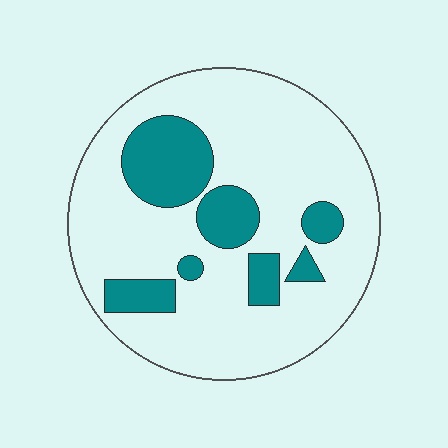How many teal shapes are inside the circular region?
7.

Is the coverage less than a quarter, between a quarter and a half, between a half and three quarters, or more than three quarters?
Less than a quarter.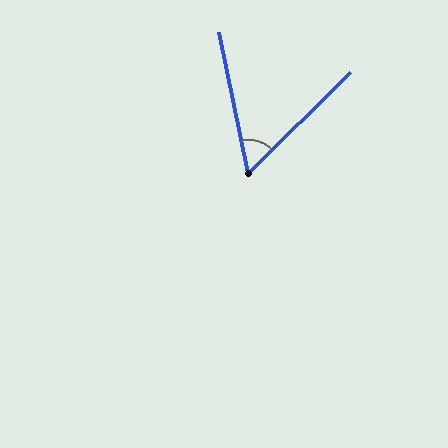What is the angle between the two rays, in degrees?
Approximately 57 degrees.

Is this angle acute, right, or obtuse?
It is acute.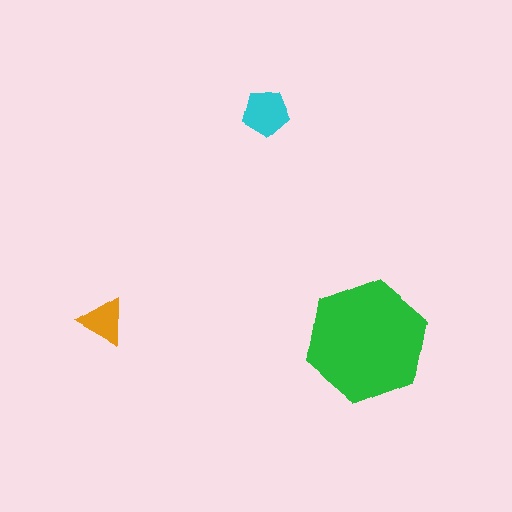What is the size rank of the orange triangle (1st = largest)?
3rd.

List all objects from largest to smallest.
The green hexagon, the cyan pentagon, the orange triangle.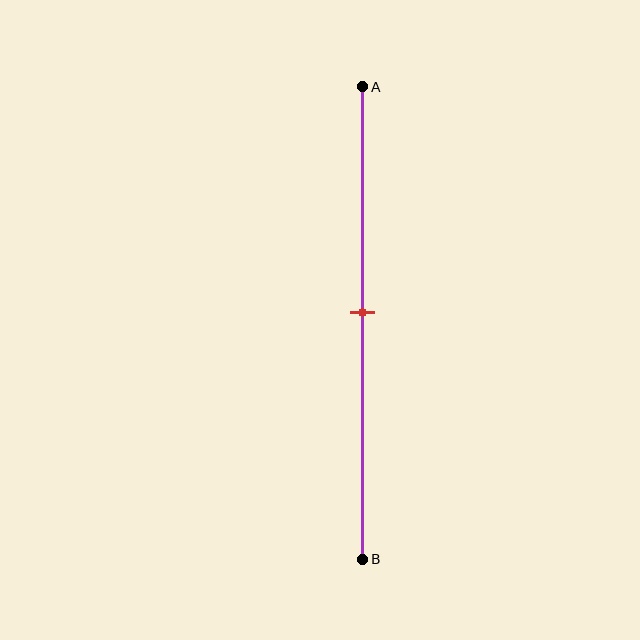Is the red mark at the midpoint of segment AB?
Yes, the mark is approximately at the midpoint.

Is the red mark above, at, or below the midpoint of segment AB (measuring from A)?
The red mark is approximately at the midpoint of segment AB.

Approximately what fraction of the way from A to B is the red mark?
The red mark is approximately 50% of the way from A to B.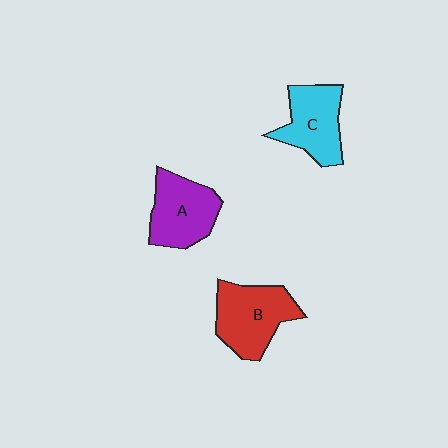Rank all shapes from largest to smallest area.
From largest to smallest: B (red), A (purple), C (cyan).